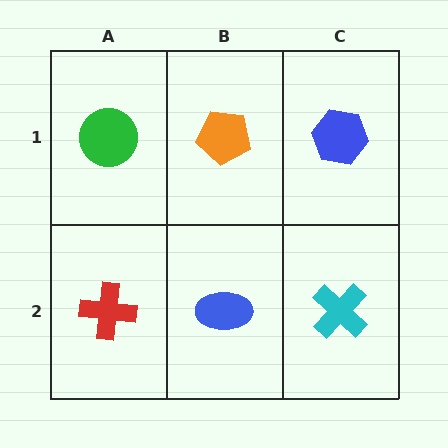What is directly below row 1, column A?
A red cross.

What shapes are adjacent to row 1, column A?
A red cross (row 2, column A), an orange pentagon (row 1, column B).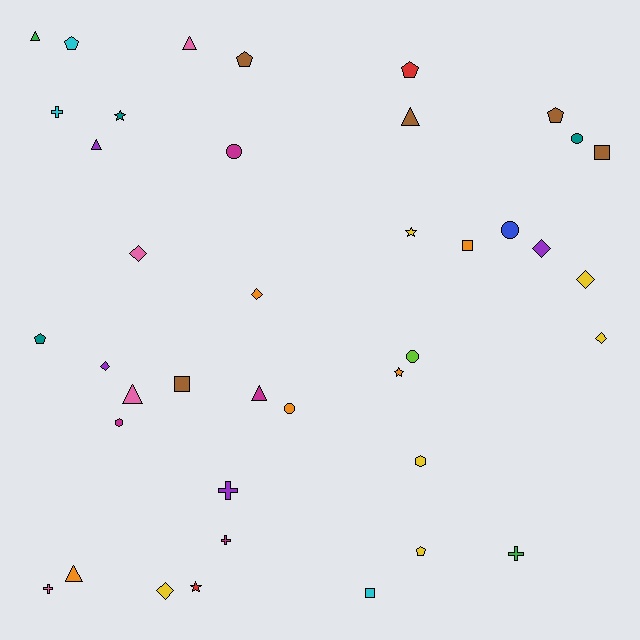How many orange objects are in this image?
There are 5 orange objects.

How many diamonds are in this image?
There are 7 diamonds.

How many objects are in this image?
There are 40 objects.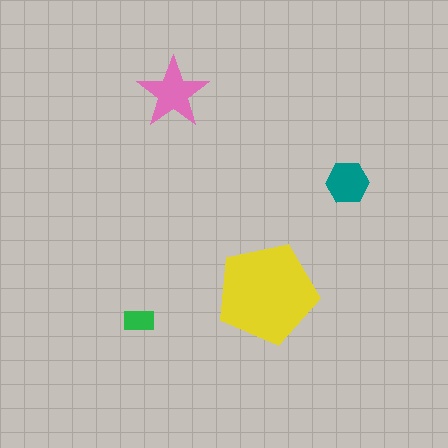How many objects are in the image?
There are 4 objects in the image.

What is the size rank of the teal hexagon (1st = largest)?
3rd.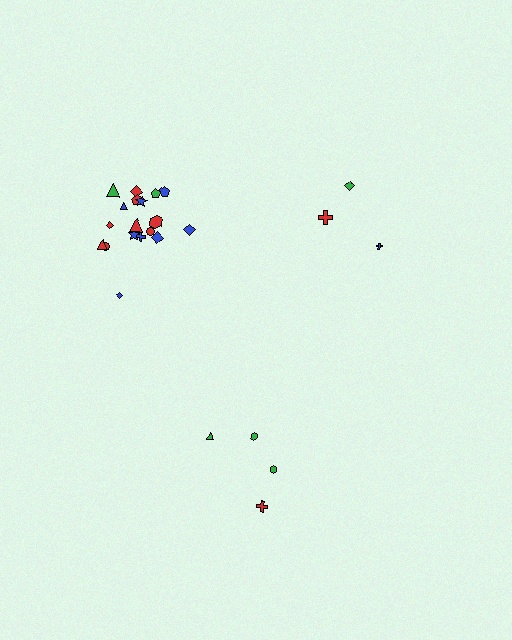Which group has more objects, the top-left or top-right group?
The top-left group.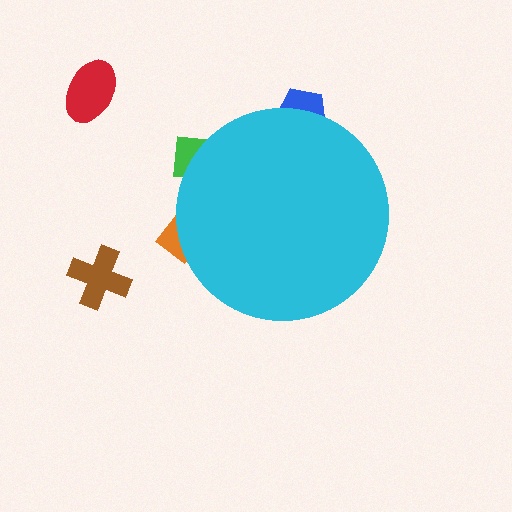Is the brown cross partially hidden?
No, the brown cross is fully visible.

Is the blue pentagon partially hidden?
Yes, the blue pentagon is partially hidden behind the cyan circle.